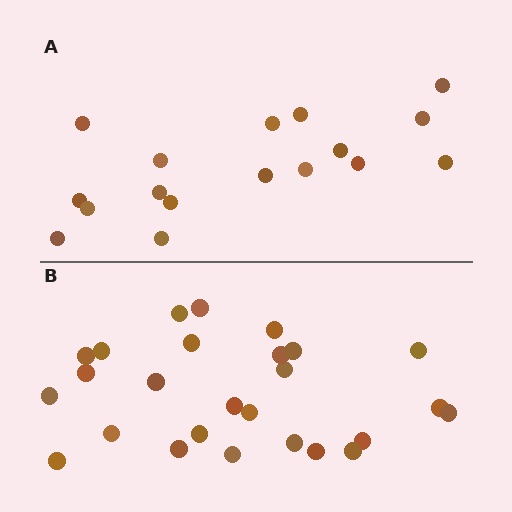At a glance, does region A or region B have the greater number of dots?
Region B (the bottom region) has more dots.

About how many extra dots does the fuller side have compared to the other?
Region B has roughly 8 or so more dots than region A.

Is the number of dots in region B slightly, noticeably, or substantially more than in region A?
Region B has substantially more. The ratio is roughly 1.5 to 1.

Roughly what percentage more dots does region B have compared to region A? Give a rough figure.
About 55% more.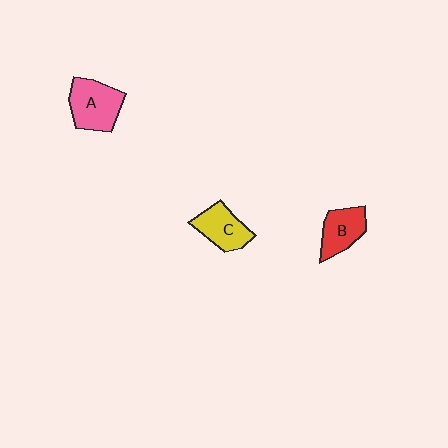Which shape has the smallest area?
Shape B (red).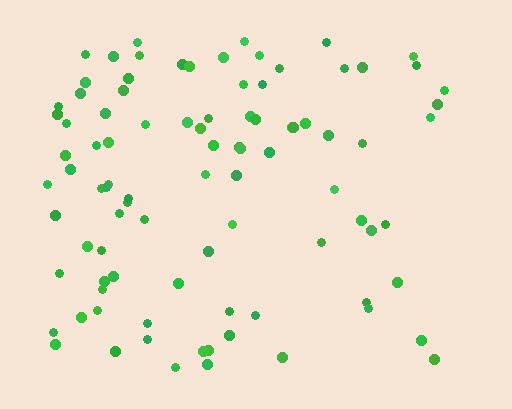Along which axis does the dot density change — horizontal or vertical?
Horizontal.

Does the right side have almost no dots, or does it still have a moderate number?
Still a moderate number, just noticeably fewer than the left.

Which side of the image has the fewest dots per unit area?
The right.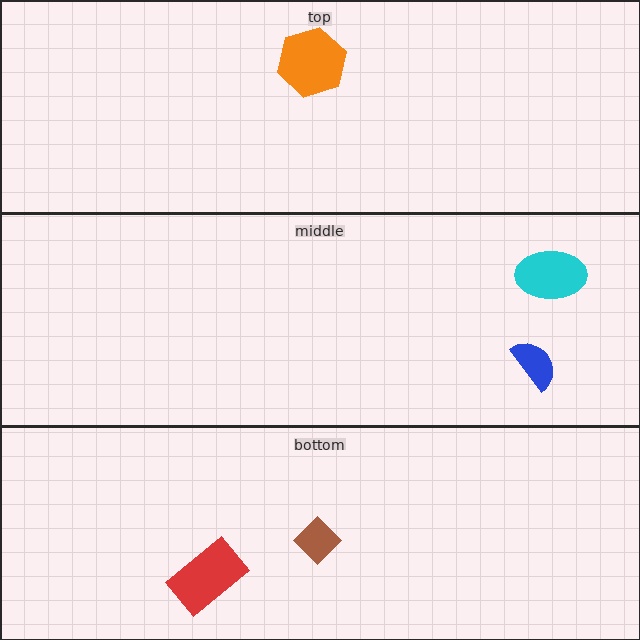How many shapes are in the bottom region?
2.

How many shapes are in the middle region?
2.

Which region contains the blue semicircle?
The middle region.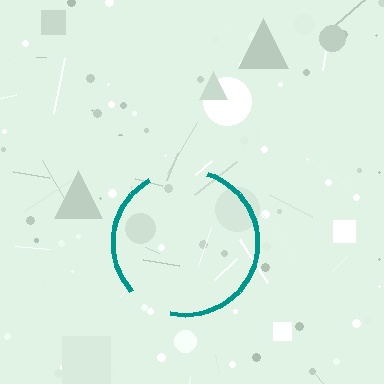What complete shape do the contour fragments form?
The contour fragments form a circle.